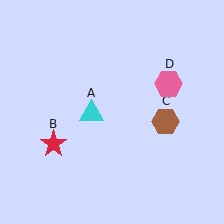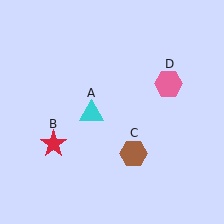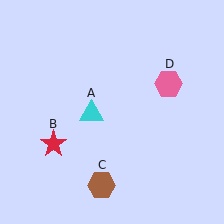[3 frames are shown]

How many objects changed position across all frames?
1 object changed position: brown hexagon (object C).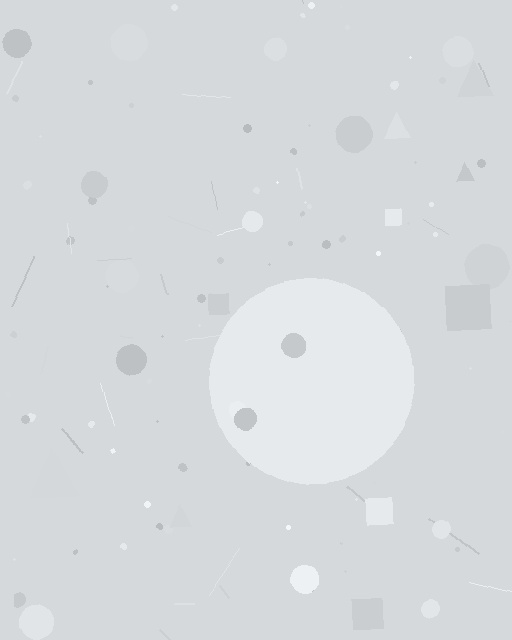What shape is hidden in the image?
A circle is hidden in the image.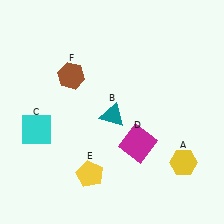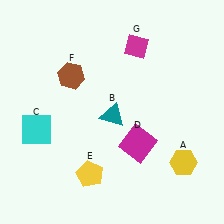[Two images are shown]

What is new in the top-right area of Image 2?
A magenta diamond (G) was added in the top-right area of Image 2.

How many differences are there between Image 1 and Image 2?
There is 1 difference between the two images.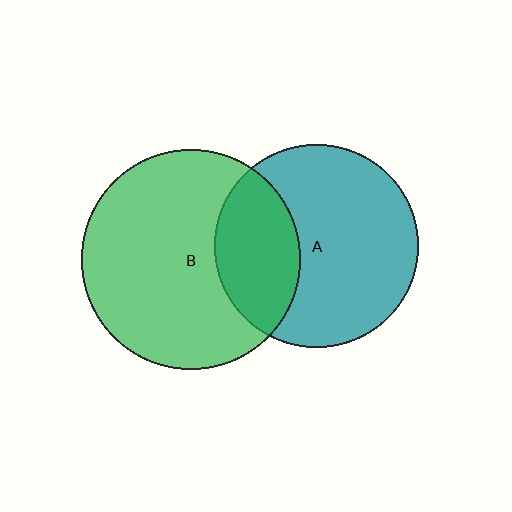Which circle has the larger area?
Circle B (green).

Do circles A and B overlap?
Yes.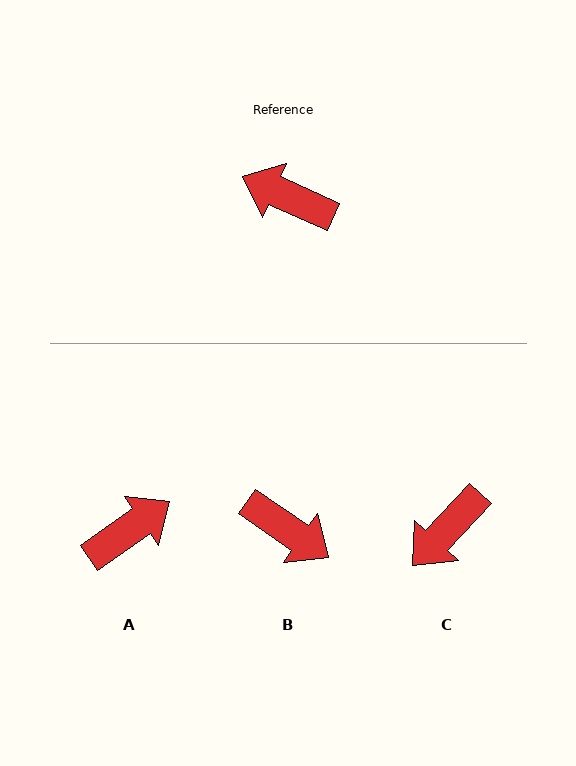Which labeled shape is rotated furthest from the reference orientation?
B, about 170 degrees away.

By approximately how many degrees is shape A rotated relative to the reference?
Approximately 121 degrees clockwise.